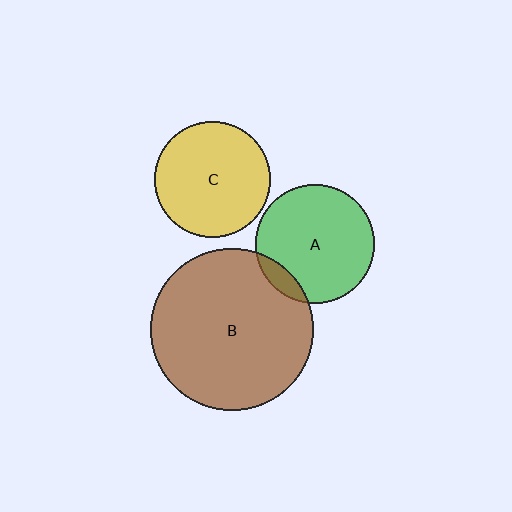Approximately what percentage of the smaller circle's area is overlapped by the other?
Approximately 10%.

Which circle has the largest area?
Circle B (brown).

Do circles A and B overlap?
Yes.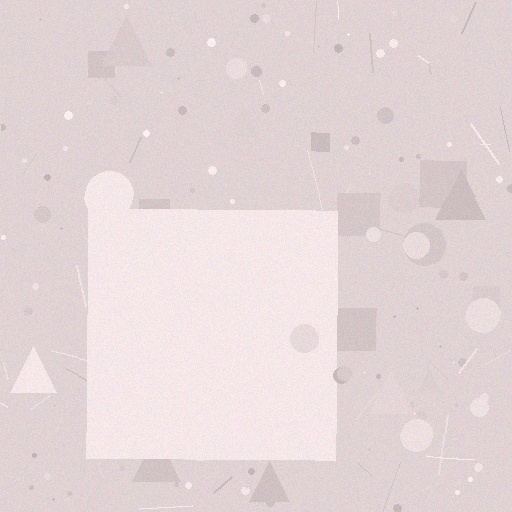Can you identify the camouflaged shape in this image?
The camouflaged shape is a square.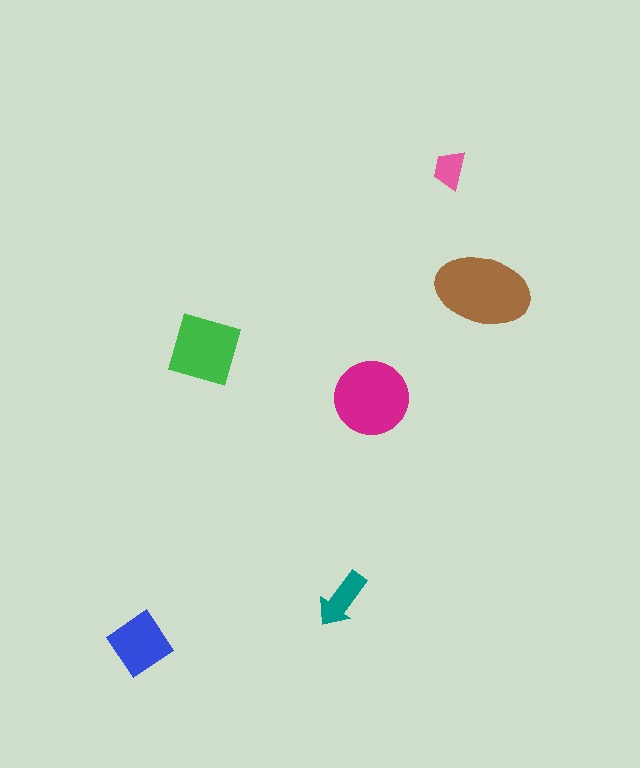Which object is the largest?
The brown ellipse.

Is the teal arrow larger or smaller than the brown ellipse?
Smaller.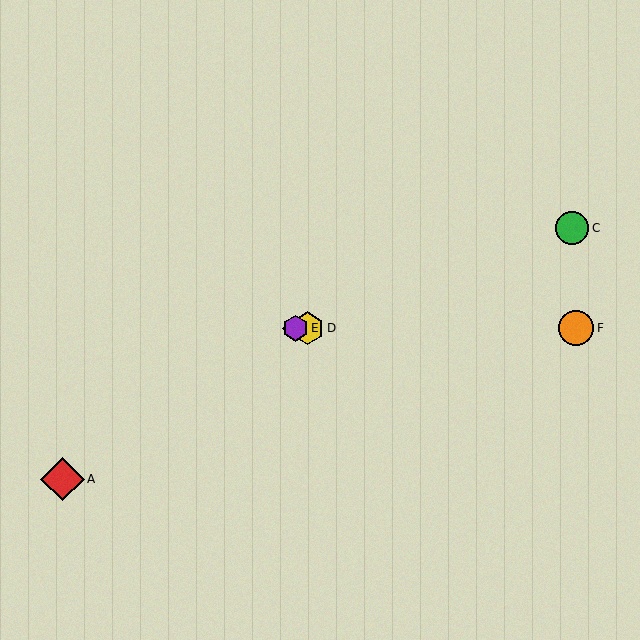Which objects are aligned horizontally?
Objects B, D, E, F are aligned horizontally.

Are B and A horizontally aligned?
No, B is at y≈328 and A is at y≈479.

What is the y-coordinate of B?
Object B is at y≈328.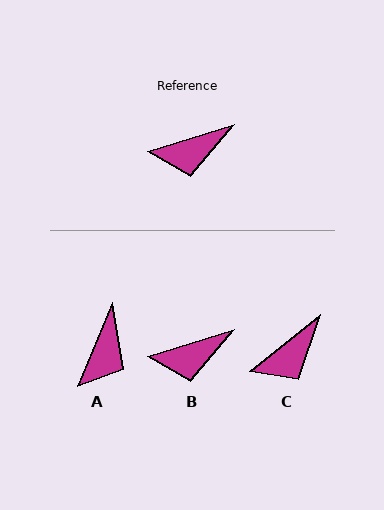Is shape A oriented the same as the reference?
No, it is off by about 50 degrees.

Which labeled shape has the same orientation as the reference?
B.